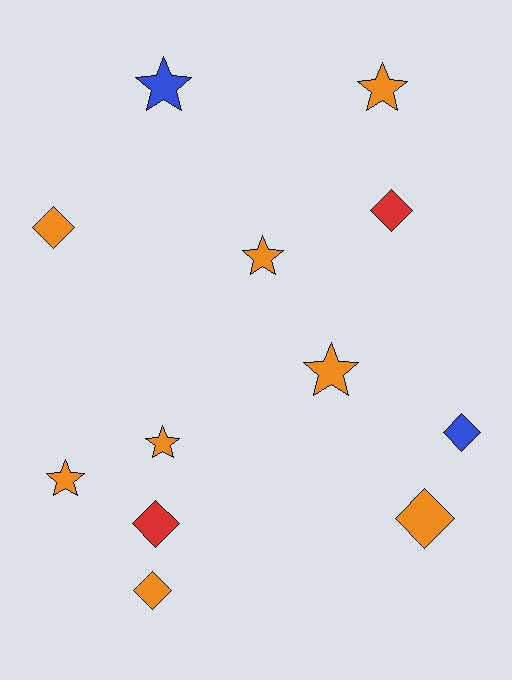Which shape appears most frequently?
Star, with 6 objects.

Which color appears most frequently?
Orange, with 8 objects.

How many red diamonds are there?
There are 2 red diamonds.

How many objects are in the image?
There are 12 objects.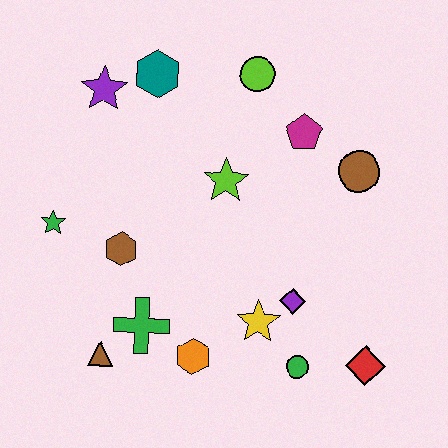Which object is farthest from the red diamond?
The purple star is farthest from the red diamond.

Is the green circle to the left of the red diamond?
Yes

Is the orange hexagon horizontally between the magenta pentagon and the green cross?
Yes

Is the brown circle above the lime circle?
No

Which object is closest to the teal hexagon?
The purple star is closest to the teal hexagon.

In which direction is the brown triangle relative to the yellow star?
The brown triangle is to the left of the yellow star.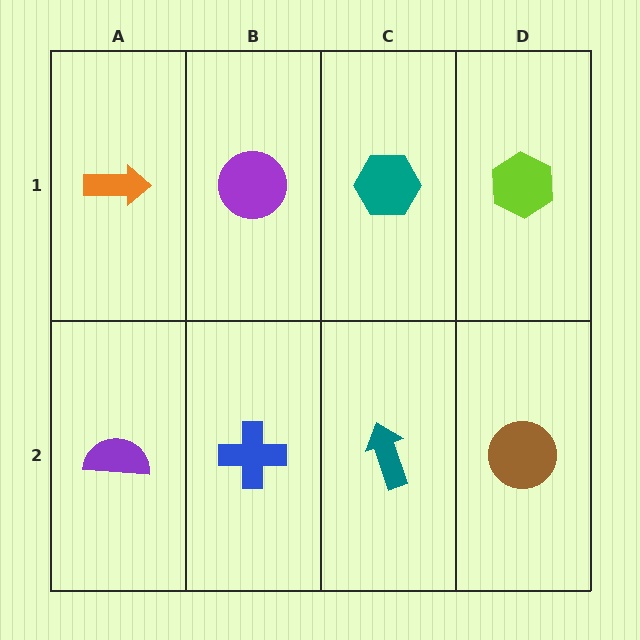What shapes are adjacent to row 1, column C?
A teal arrow (row 2, column C), a purple circle (row 1, column B), a lime hexagon (row 1, column D).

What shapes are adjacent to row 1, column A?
A purple semicircle (row 2, column A), a purple circle (row 1, column B).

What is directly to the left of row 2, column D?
A teal arrow.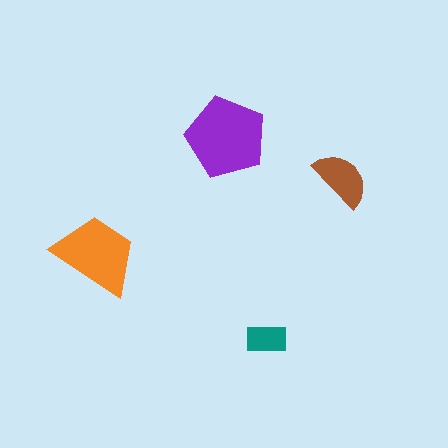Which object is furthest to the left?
The orange trapezoid is leftmost.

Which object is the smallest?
The teal rectangle.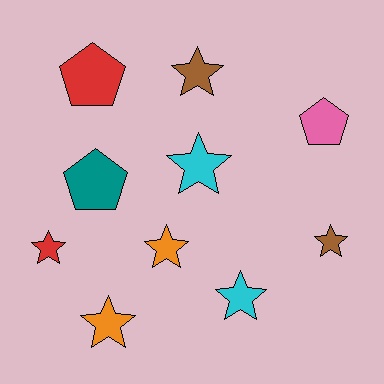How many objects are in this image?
There are 10 objects.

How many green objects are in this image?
There are no green objects.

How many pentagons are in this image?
There are 3 pentagons.